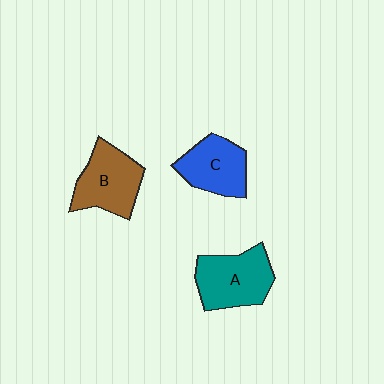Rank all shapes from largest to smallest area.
From largest to smallest: A (teal), B (brown), C (blue).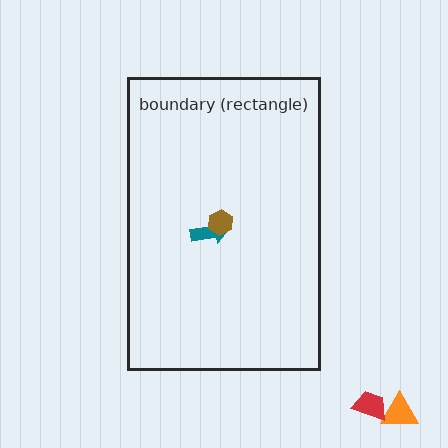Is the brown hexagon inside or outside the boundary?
Inside.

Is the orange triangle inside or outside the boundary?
Outside.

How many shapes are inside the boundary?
2 inside, 2 outside.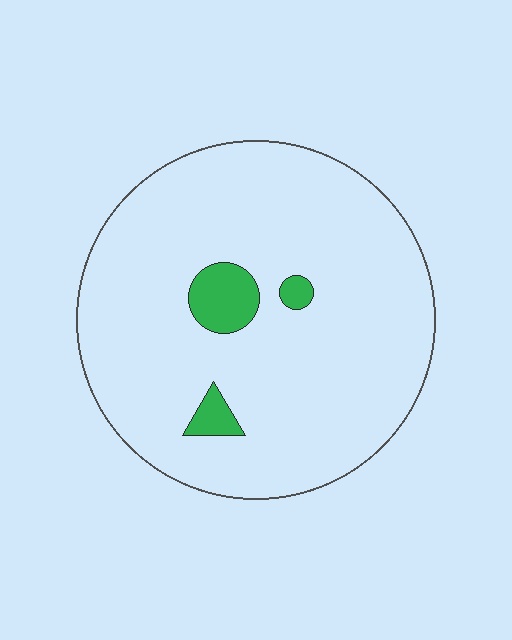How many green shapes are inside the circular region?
3.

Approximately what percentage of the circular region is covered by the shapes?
Approximately 5%.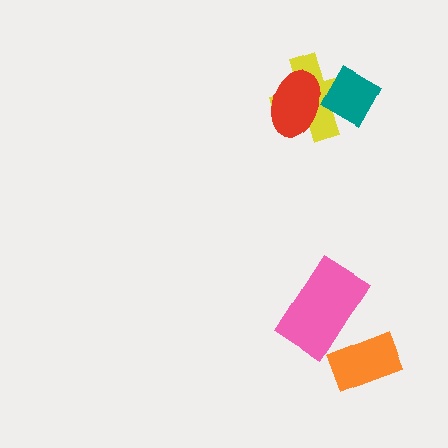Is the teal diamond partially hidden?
Yes, it is partially covered by another shape.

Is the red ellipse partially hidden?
No, no other shape covers it.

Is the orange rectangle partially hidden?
Yes, it is partially covered by another shape.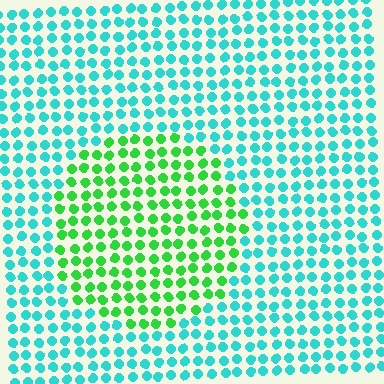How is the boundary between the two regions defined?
The boundary is defined purely by a slight shift in hue (about 52 degrees). Spacing, size, and orientation are identical on both sides.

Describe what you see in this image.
The image is filled with small cyan elements in a uniform arrangement. A circle-shaped region is visible where the elements are tinted to a slightly different hue, forming a subtle color boundary.